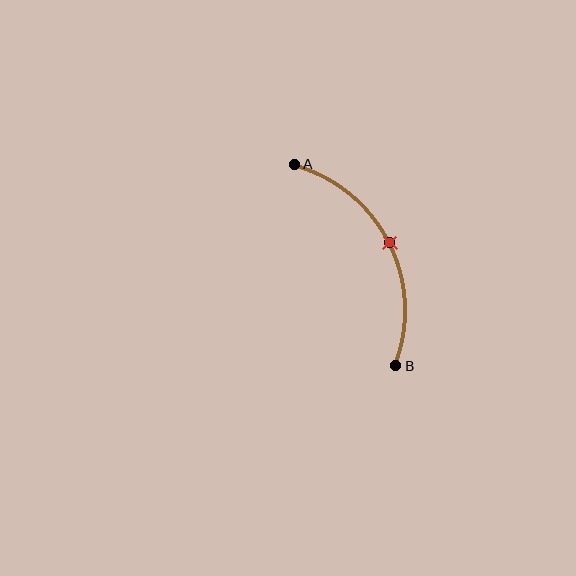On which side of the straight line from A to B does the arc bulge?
The arc bulges to the right of the straight line connecting A and B.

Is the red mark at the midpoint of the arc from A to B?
Yes. The red mark lies on the arc at equal arc-length from both A and B — it is the arc midpoint.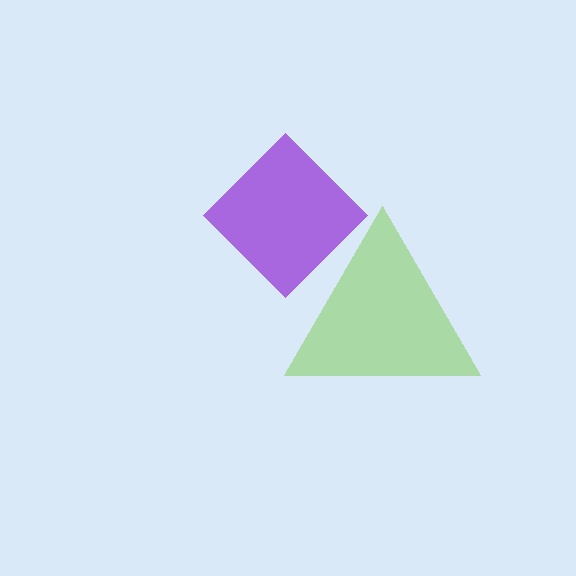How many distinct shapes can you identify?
There are 2 distinct shapes: a lime triangle, a purple diamond.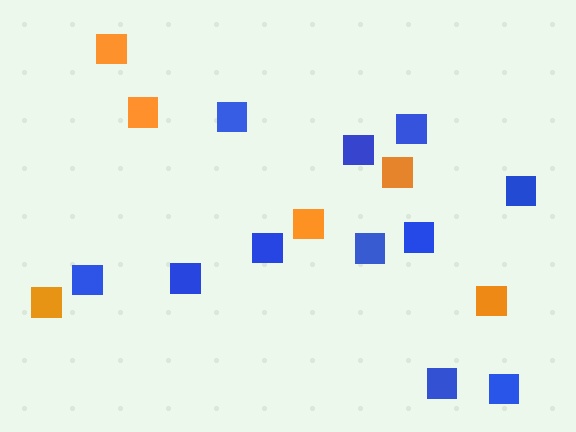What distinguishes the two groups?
There are 2 groups: one group of orange squares (6) and one group of blue squares (11).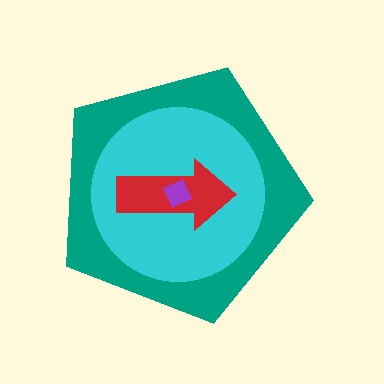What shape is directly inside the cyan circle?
The red arrow.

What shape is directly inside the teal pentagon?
The cyan circle.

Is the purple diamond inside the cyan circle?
Yes.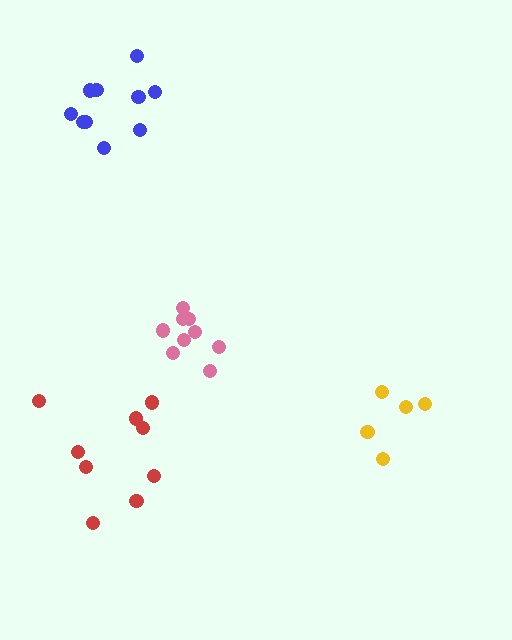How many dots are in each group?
Group 1: 9 dots, Group 2: 5 dots, Group 3: 9 dots, Group 4: 10 dots (33 total).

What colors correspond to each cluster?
The clusters are colored: pink, yellow, red, blue.